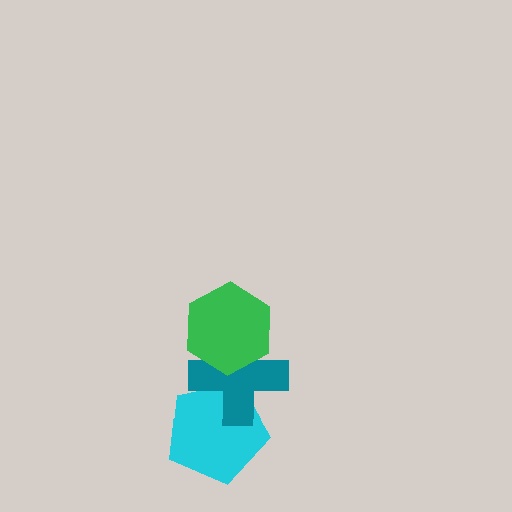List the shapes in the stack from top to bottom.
From top to bottom: the green hexagon, the teal cross, the cyan pentagon.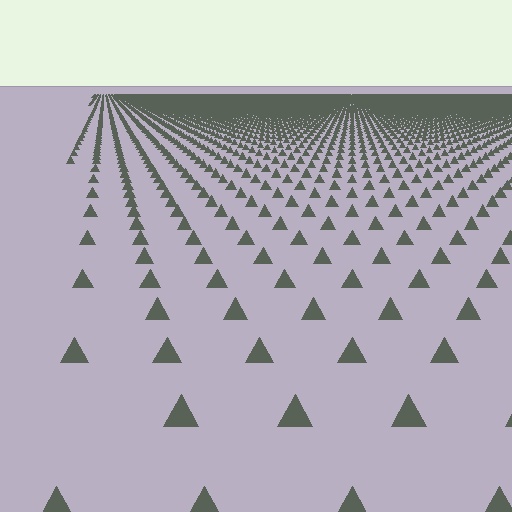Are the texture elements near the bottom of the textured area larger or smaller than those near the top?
Larger. Near the bottom, elements are closer to the viewer and appear at a bigger on-screen size.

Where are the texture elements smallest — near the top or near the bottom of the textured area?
Near the top.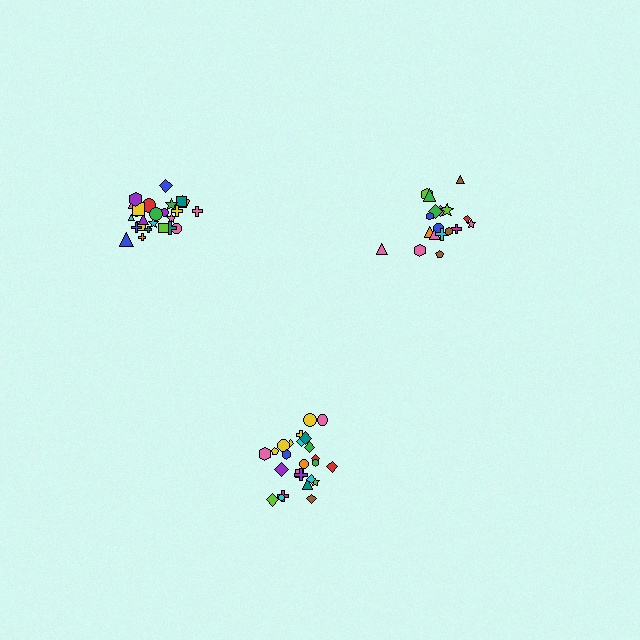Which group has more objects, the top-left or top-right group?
The top-left group.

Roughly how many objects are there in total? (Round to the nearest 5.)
Roughly 70 objects in total.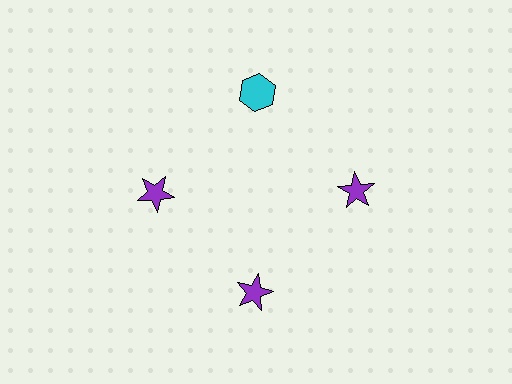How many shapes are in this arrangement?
There are 4 shapes arranged in a ring pattern.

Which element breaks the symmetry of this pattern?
The cyan hexagon at roughly the 12 o'clock position breaks the symmetry. All other shapes are purple stars.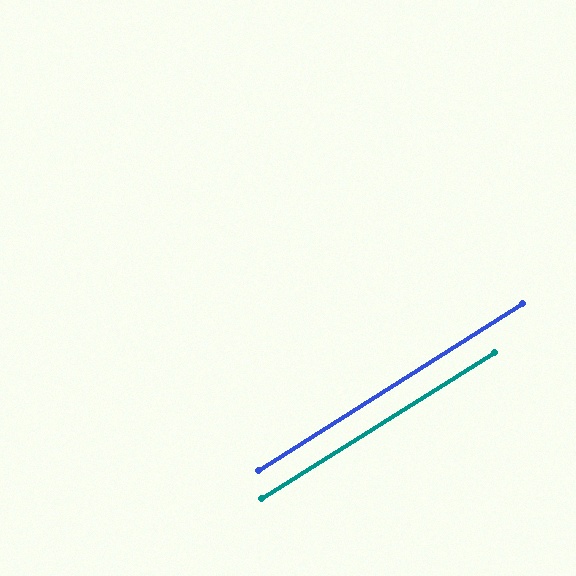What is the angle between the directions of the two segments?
Approximately 0 degrees.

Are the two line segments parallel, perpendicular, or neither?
Parallel — their directions differ by only 0.2°.